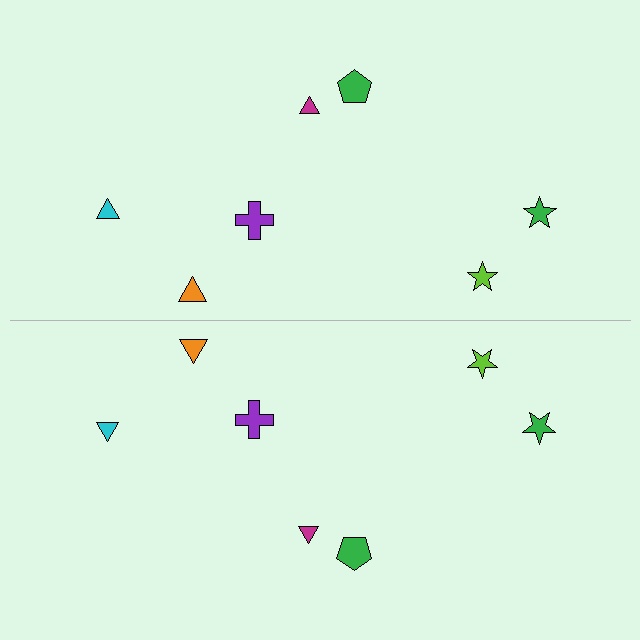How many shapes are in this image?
There are 14 shapes in this image.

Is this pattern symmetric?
Yes, this pattern has bilateral (reflection) symmetry.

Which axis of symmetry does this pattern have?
The pattern has a horizontal axis of symmetry running through the center of the image.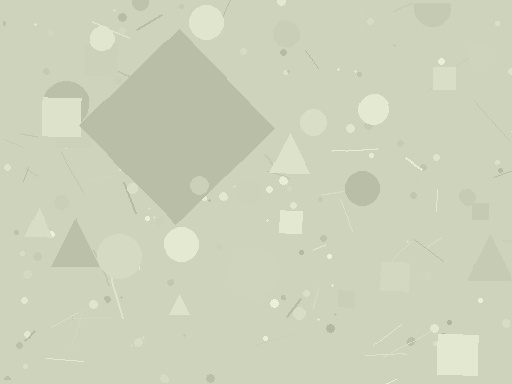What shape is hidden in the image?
A diamond is hidden in the image.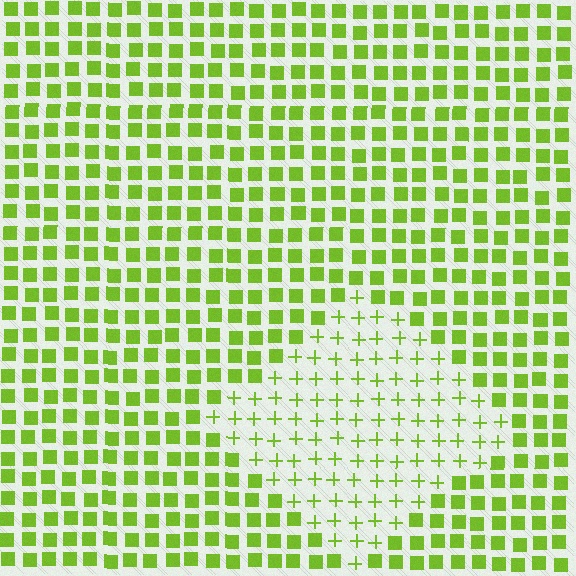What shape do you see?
I see a diamond.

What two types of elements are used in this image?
The image uses plus signs inside the diamond region and squares outside it.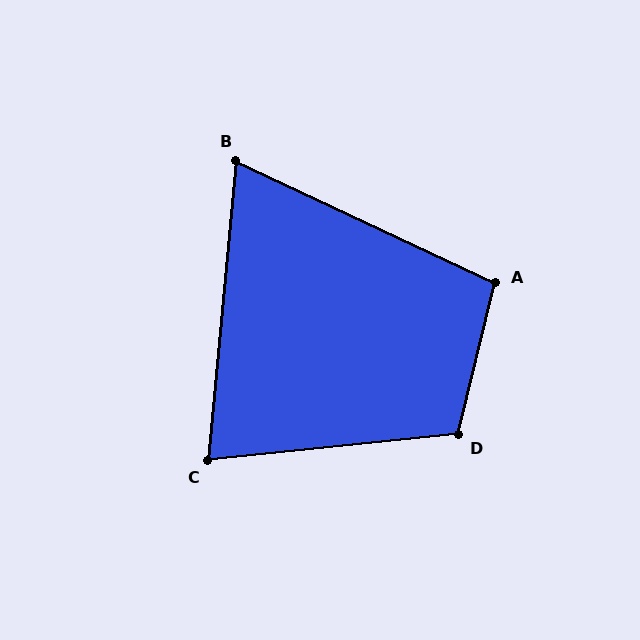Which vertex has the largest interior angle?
D, at approximately 110 degrees.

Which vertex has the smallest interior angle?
B, at approximately 70 degrees.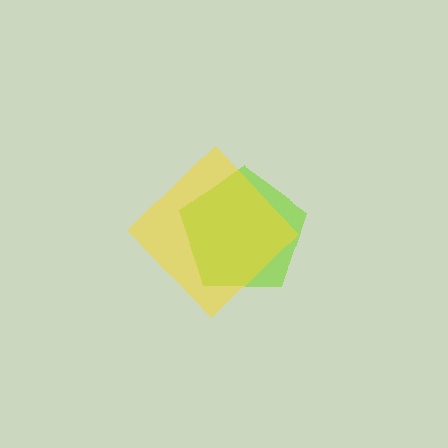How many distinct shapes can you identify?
There are 2 distinct shapes: a lime pentagon, a yellow diamond.